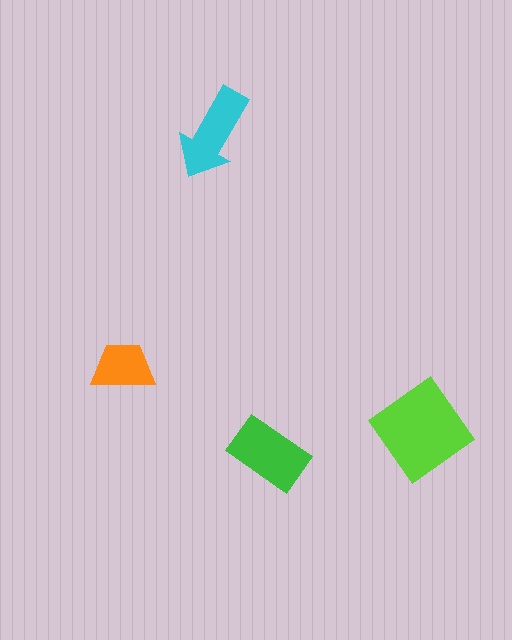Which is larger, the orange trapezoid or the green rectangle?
The green rectangle.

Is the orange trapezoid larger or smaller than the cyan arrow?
Smaller.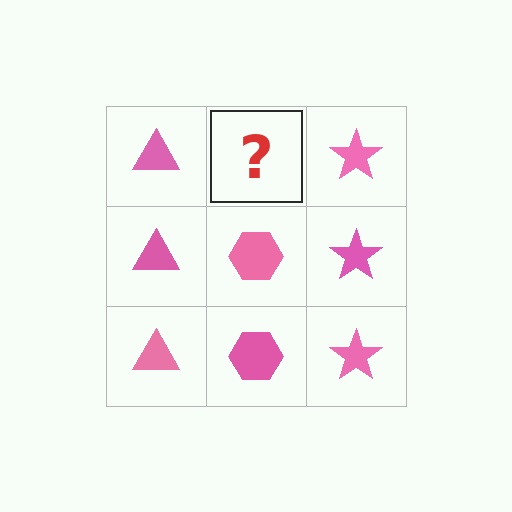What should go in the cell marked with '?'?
The missing cell should contain a pink hexagon.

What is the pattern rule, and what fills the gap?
The rule is that each column has a consistent shape. The gap should be filled with a pink hexagon.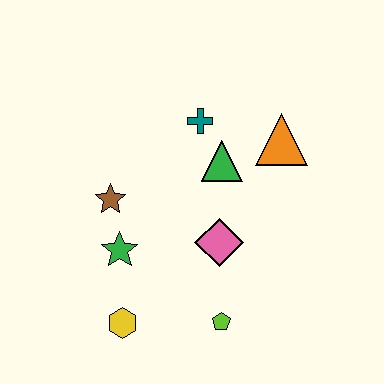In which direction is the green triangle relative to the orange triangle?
The green triangle is to the left of the orange triangle.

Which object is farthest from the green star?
The orange triangle is farthest from the green star.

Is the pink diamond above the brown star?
No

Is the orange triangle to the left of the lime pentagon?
No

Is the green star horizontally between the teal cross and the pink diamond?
No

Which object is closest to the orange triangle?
The green triangle is closest to the orange triangle.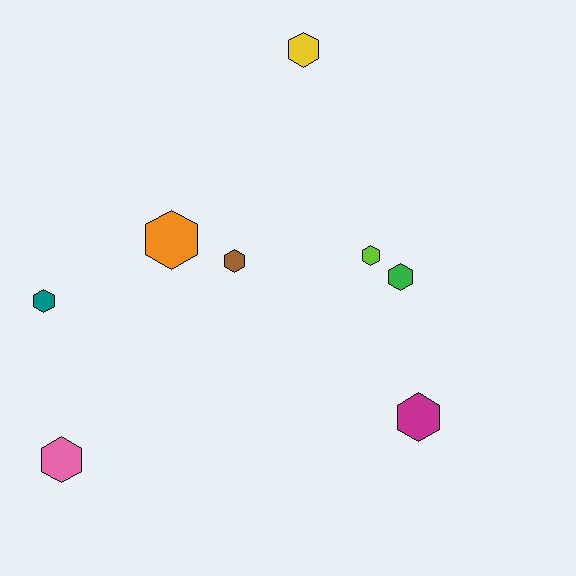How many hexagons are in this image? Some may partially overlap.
There are 8 hexagons.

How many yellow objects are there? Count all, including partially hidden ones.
There is 1 yellow object.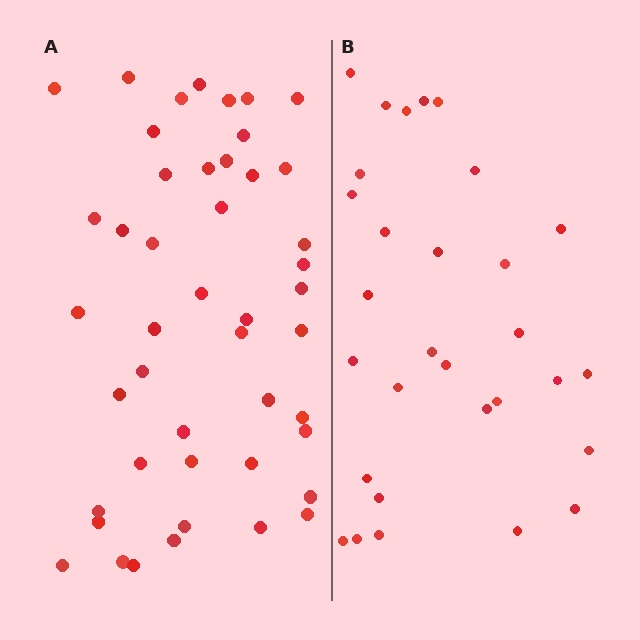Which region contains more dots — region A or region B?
Region A (the left region) has more dots.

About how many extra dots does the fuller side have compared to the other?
Region A has approximately 15 more dots than region B.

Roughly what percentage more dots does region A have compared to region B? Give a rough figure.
About 55% more.